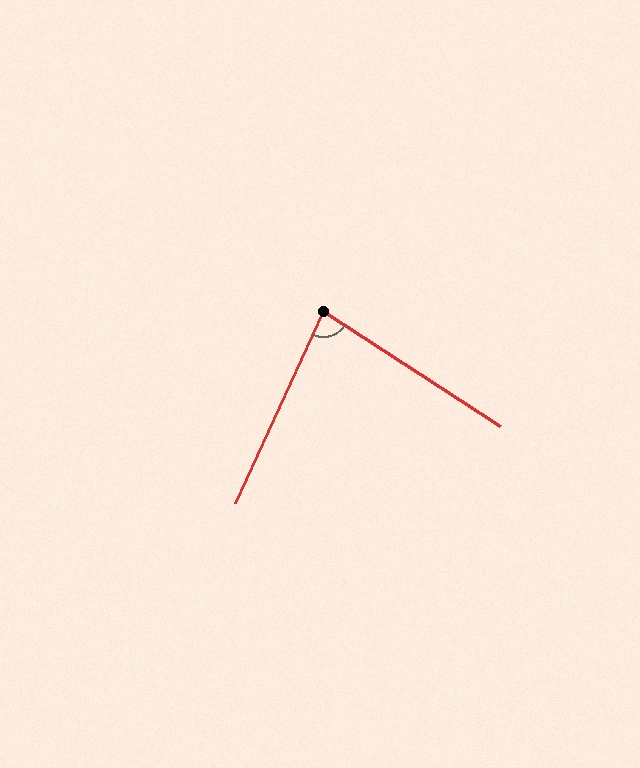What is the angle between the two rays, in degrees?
Approximately 82 degrees.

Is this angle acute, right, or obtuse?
It is acute.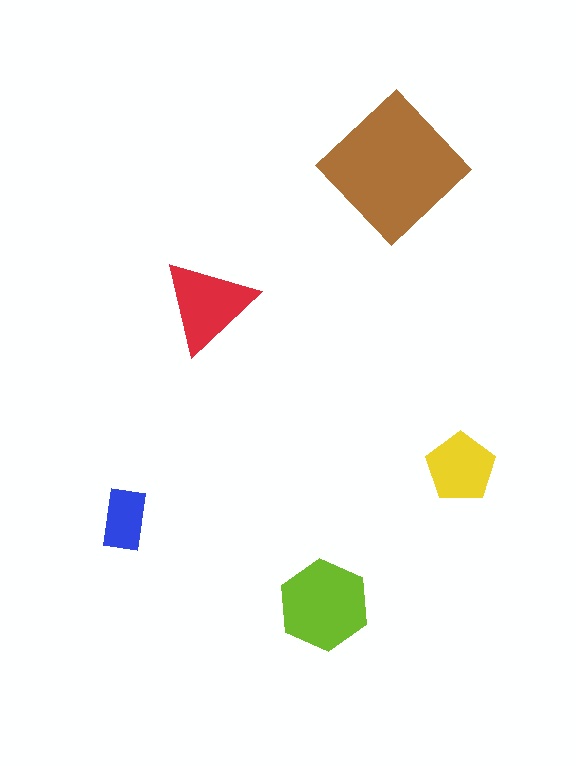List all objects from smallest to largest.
The blue rectangle, the yellow pentagon, the red triangle, the lime hexagon, the brown diamond.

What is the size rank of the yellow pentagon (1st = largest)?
4th.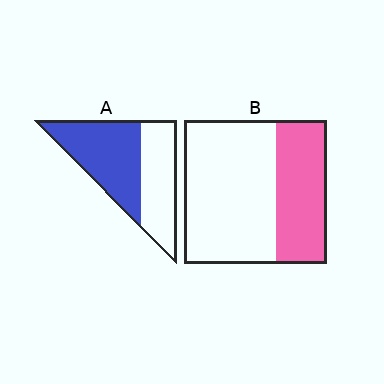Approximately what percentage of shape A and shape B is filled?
A is approximately 55% and B is approximately 35%.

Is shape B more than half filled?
No.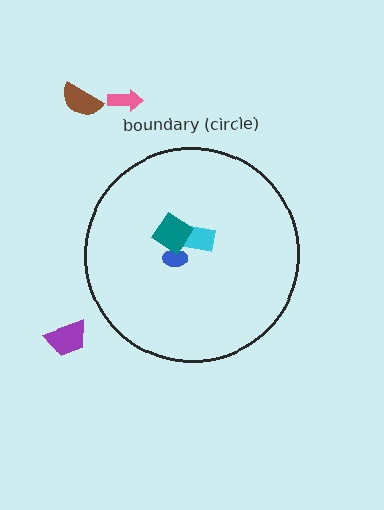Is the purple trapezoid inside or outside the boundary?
Outside.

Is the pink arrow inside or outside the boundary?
Outside.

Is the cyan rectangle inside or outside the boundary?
Inside.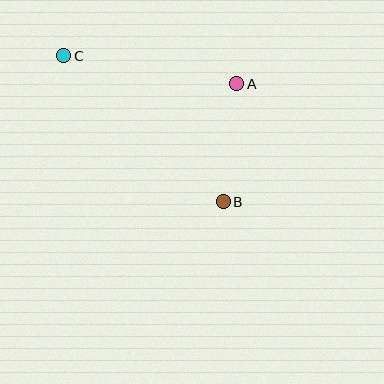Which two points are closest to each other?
Points A and B are closest to each other.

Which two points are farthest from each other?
Points B and C are farthest from each other.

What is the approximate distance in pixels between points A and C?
The distance between A and C is approximately 175 pixels.